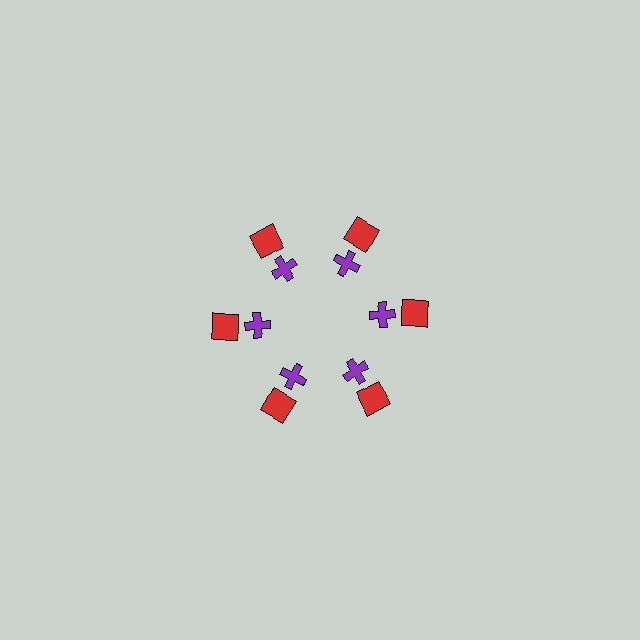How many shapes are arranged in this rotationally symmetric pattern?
There are 12 shapes, arranged in 6 groups of 2.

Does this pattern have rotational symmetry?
Yes, this pattern has 6-fold rotational symmetry. It looks the same after rotating 60 degrees around the center.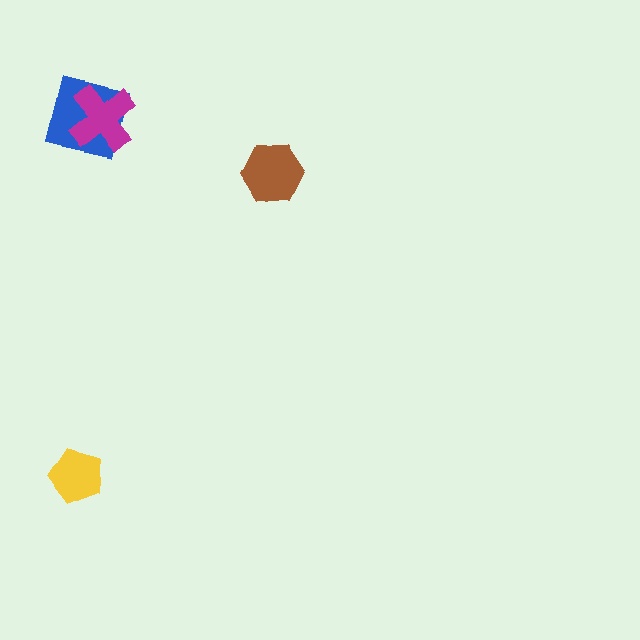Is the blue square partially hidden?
Yes, it is partially covered by another shape.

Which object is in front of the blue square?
The magenta cross is in front of the blue square.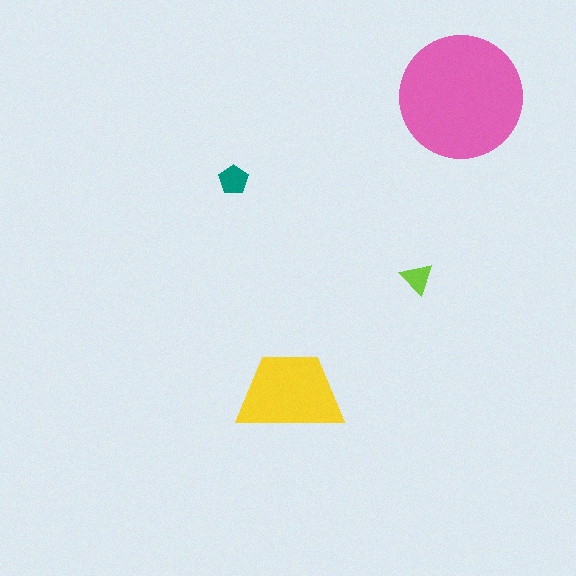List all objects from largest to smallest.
The pink circle, the yellow trapezoid, the teal pentagon, the lime triangle.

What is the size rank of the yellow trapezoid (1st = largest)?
2nd.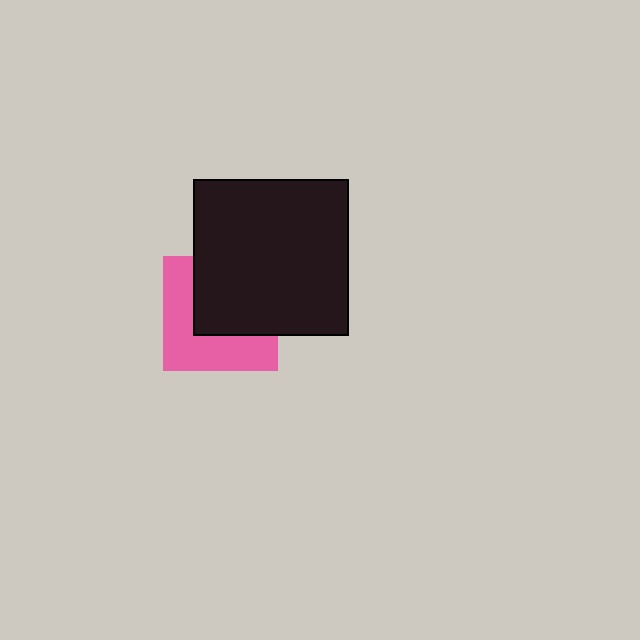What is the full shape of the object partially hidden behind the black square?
The partially hidden object is a pink square.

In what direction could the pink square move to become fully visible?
The pink square could move toward the lower-left. That would shift it out from behind the black square entirely.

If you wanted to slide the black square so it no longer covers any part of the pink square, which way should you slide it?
Slide it toward the upper-right — that is the most direct way to separate the two shapes.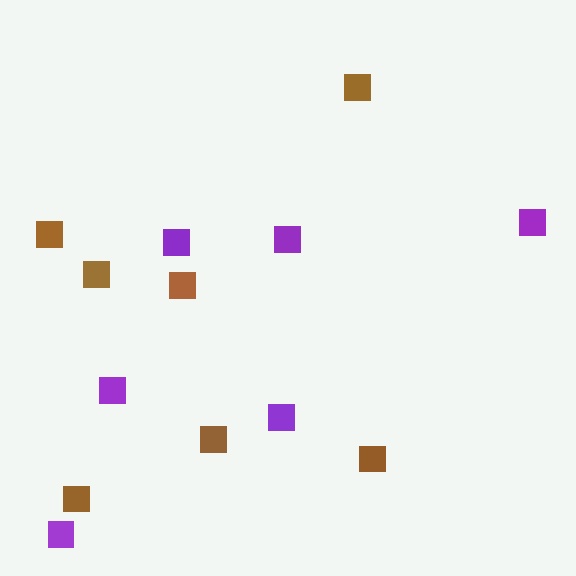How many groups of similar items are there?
There are 2 groups: one group of brown squares (7) and one group of purple squares (6).